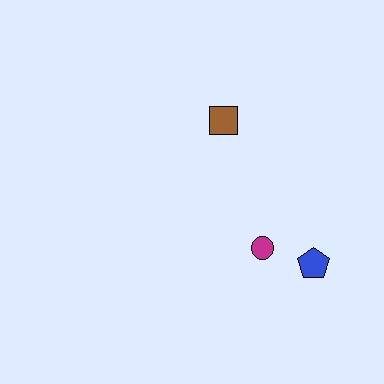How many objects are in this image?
There are 3 objects.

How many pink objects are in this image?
There are no pink objects.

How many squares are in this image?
There is 1 square.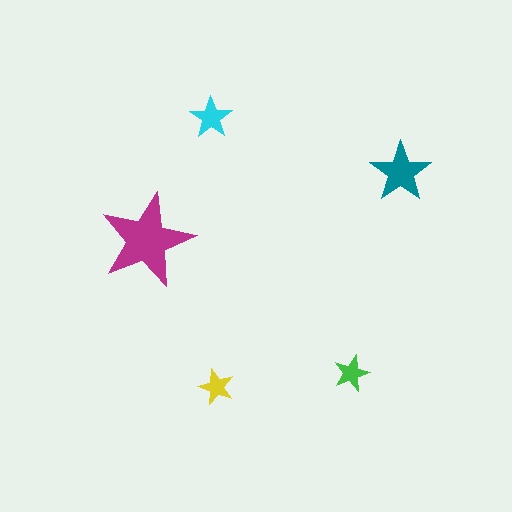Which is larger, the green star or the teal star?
The teal one.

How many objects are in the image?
There are 5 objects in the image.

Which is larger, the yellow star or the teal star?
The teal one.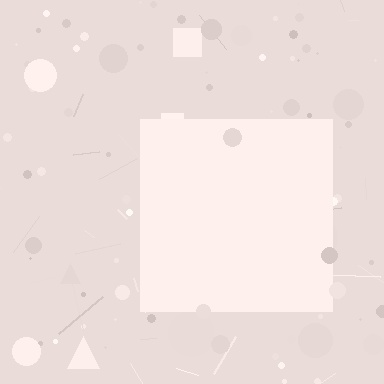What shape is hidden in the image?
A square is hidden in the image.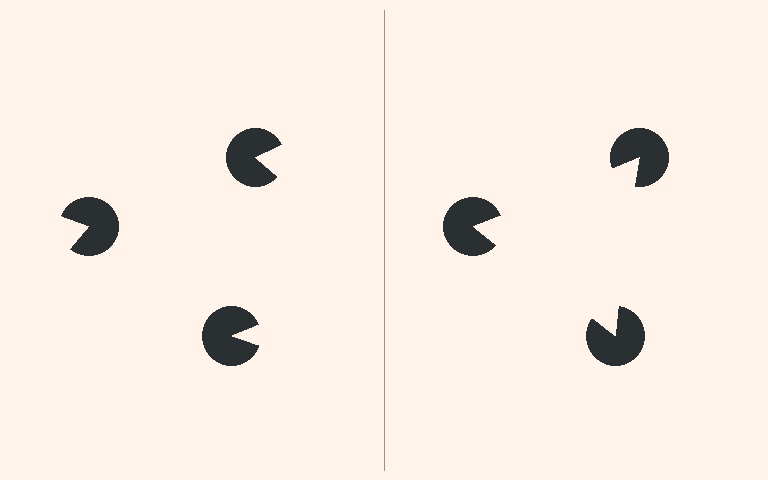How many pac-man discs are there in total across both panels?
6 — 3 on each side.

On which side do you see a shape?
An illusory triangle appears on the right side. On the left side the wedge cuts are rotated, so no coherent shape forms.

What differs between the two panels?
The pac-man discs are positioned identically on both sides; only the wedge orientations differ. On the right they align to a triangle; on the left they are misaligned.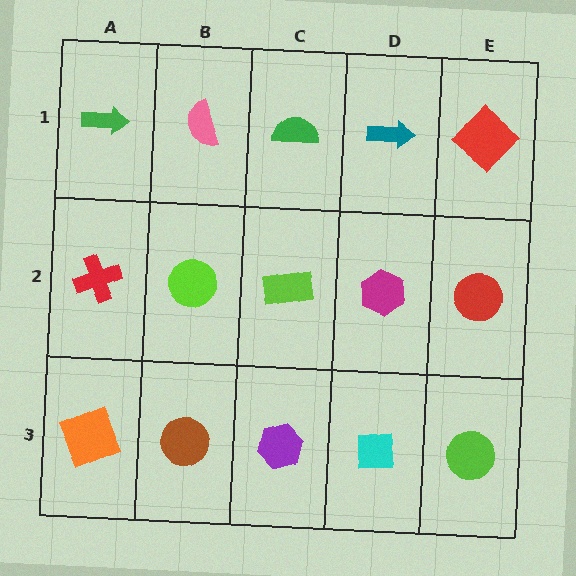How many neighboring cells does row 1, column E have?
2.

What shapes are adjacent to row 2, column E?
A red diamond (row 1, column E), a lime circle (row 3, column E), a magenta hexagon (row 2, column D).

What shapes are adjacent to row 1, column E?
A red circle (row 2, column E), a teal arrow (row 1, column D).